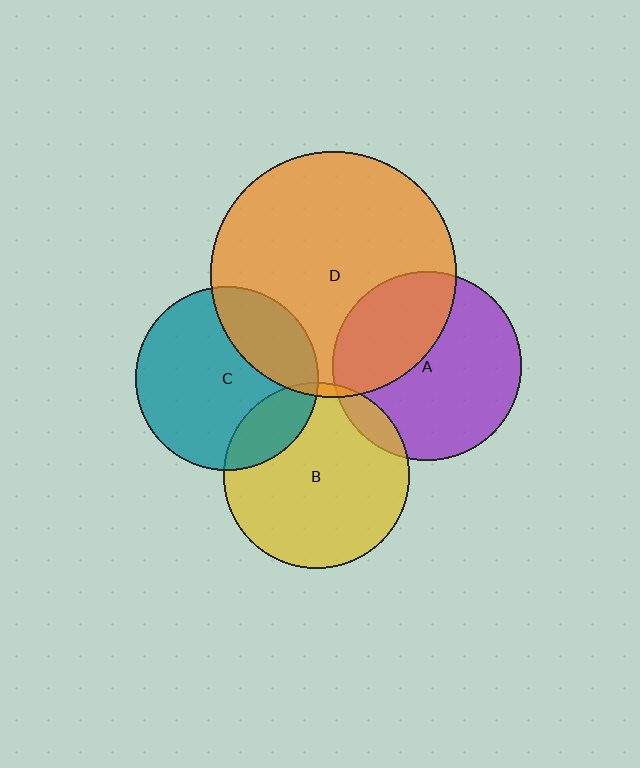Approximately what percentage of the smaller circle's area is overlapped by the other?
Approximately 20%.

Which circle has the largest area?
Circle D (orange).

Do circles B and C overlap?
Yes.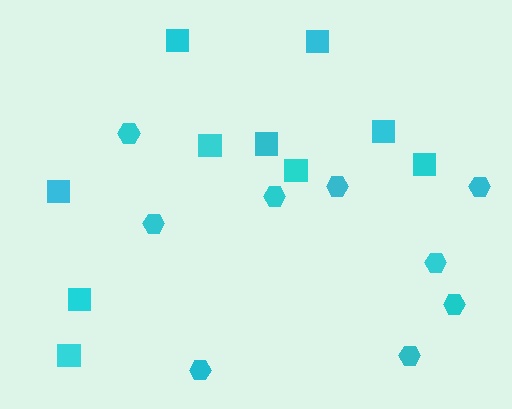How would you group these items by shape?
There are 2 groups: one group of squares (10) and one group of hexagons (9).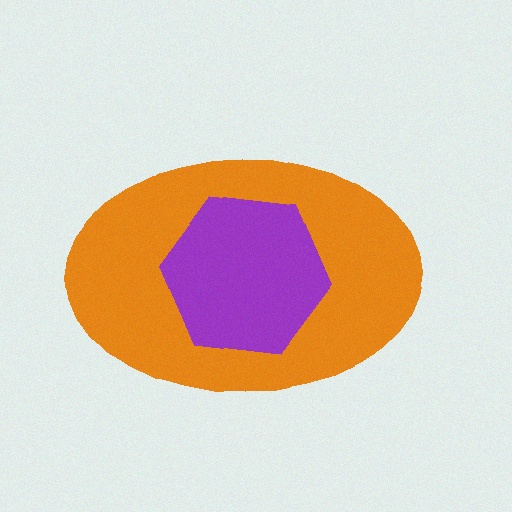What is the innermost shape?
The purple hexagon.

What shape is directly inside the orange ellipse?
The purple hexagon.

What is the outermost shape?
The orange ellipse.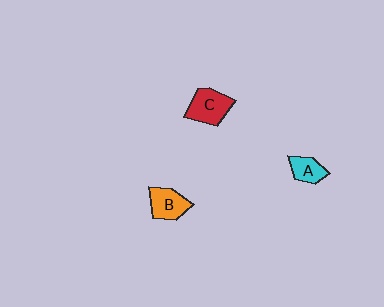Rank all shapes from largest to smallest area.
From largest to smallest: C (red), B (orange), A (cyan).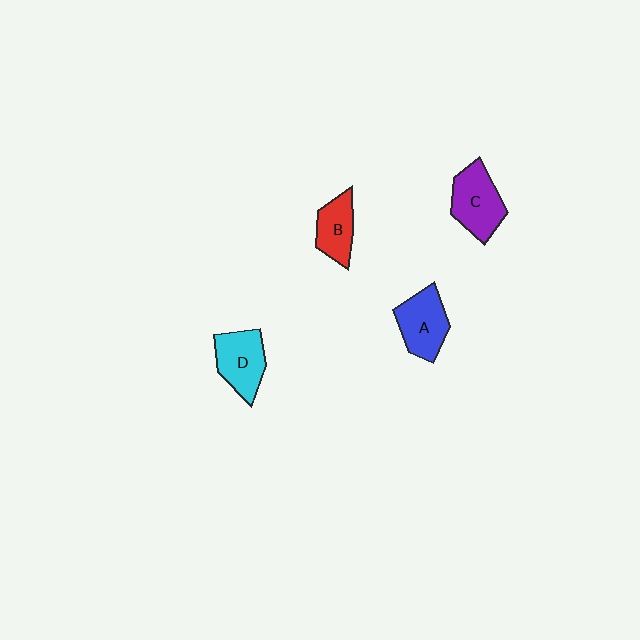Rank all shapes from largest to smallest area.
From largest to smallest: C (purple), D (cyan), A (blue), B (red).